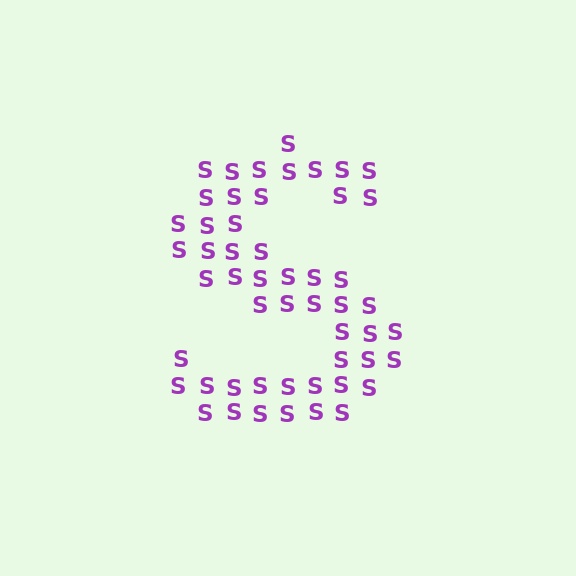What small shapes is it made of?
It is made of small letter S's.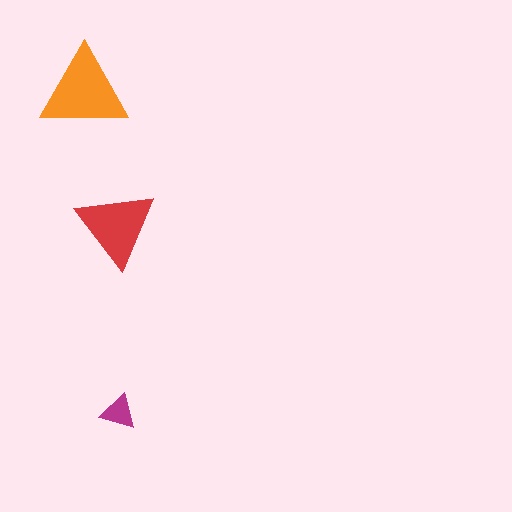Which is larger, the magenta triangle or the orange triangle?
The orange one.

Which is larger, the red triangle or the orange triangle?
The orange one.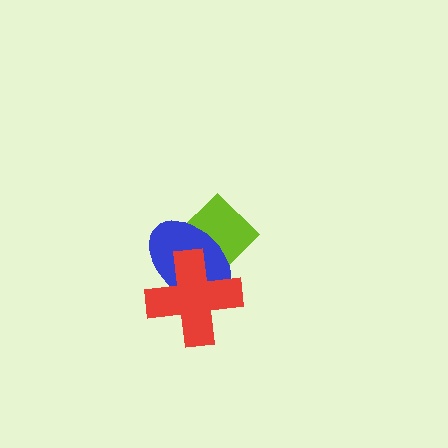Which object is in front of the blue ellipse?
The red cross is in front of the blue ellipse.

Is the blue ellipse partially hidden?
Yes, it is partially covered by another shape.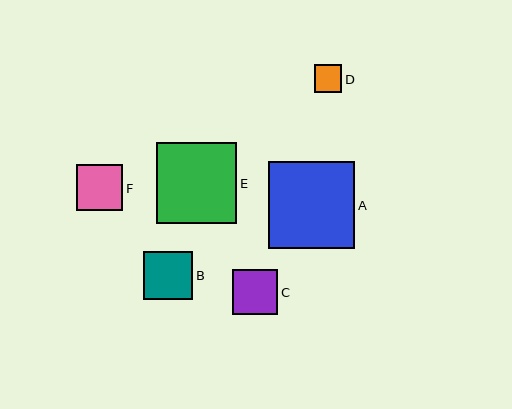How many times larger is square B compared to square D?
Square B is approximately 1.8 times the size of square D.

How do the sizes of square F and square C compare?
Square F and square C are approximately the same size.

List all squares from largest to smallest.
From largest to smallest: A, E, B, F, C, D.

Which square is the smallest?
Square D is the smallest with a size of approximately 28 pixels.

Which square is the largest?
Square A is the largest with a size of approximately 87 pixels.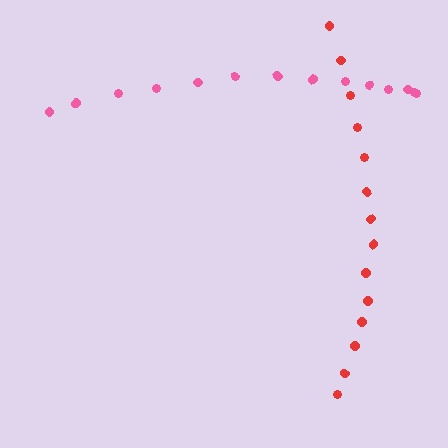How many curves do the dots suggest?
There are 2 distinct paths.